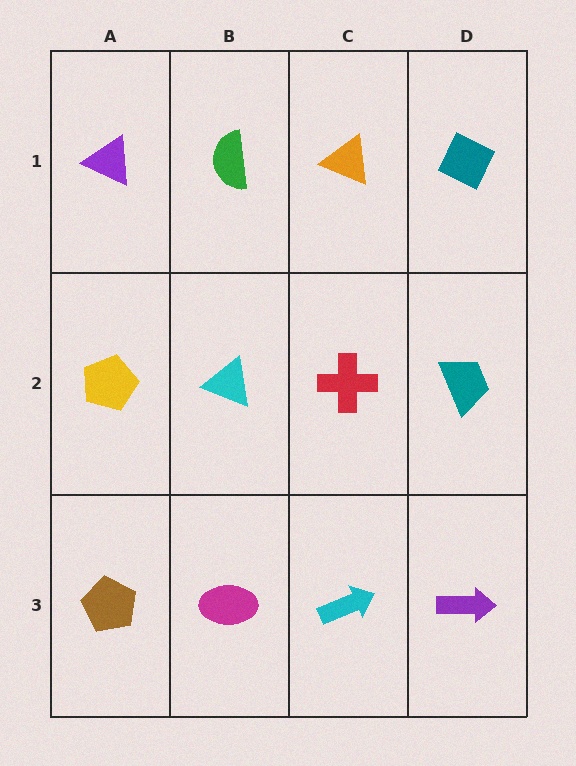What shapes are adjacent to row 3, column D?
A teal trapezoid (row 2, column D), a cyan arrow (row 3, column C).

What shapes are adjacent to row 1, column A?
A yellow pentagon (row 2, column A), a green semicircle (row 1, column B).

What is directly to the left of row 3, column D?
A cyan arrow.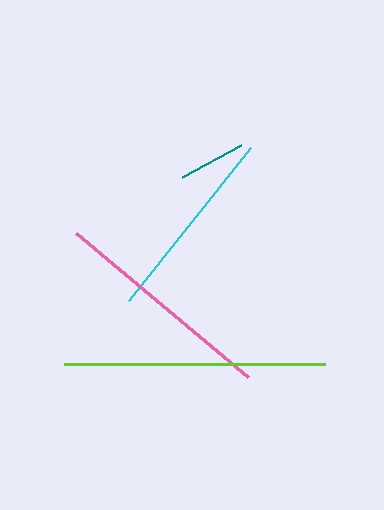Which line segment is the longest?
The lime line is the longest at approximately 261 pixels.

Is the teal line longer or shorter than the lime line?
The lime line is longer than the teal line.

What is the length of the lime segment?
The lime segment is approximately 261 pixels long.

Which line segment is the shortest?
The teal line is the shortest at approximately 67 pixels.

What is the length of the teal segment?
The teal segment is approximately 67 pixels long.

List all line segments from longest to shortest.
From longest to shortest: lime, pink, cyan, teal.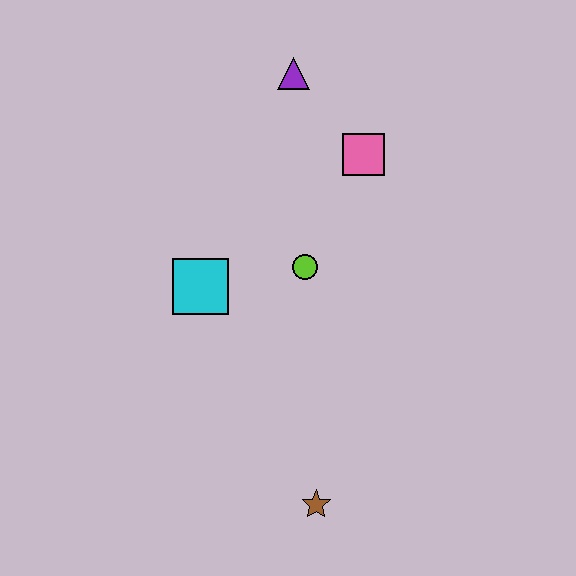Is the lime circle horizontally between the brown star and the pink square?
No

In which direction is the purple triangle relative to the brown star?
The purple triangle is above the brown star.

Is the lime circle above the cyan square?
Yes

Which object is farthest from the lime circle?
The brown star is farthest from the lime circle.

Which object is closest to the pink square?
The purple triangle is closest to the pink square.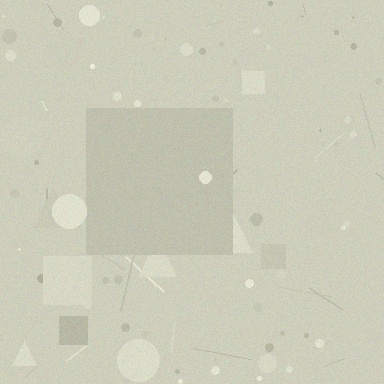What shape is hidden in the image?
A square is hidden in the image.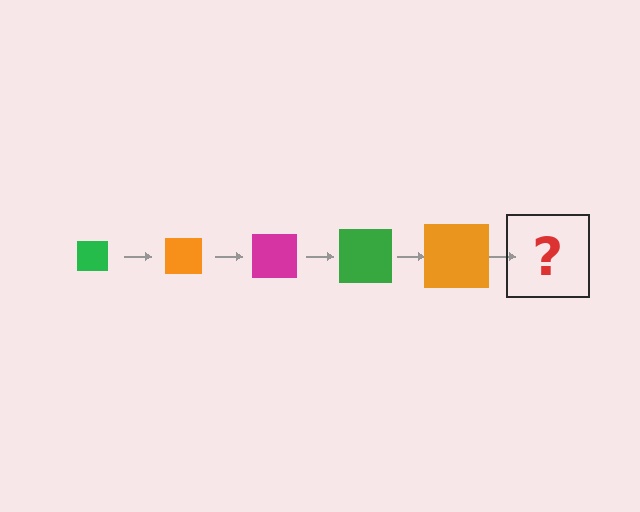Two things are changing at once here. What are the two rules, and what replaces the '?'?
The two rules are that the square grows larger each step and the color cycles through green, orange, and magenta. The '?' should be a magenta square, larger than the previous one.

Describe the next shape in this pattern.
It should be a magenta square, larger than the previous one.